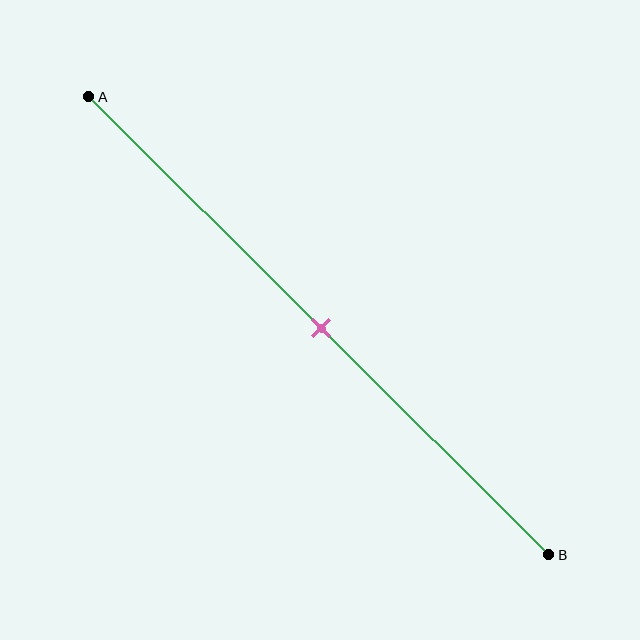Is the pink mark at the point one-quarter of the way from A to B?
No, the mark is at about 50% from A, not at the 25% one-quarter point.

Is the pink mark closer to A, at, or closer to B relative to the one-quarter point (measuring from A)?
The pink mark is closer to point B than the one-quarter point of segment AB.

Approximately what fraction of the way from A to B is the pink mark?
The pink mark is approximately 50% of the way from A to B.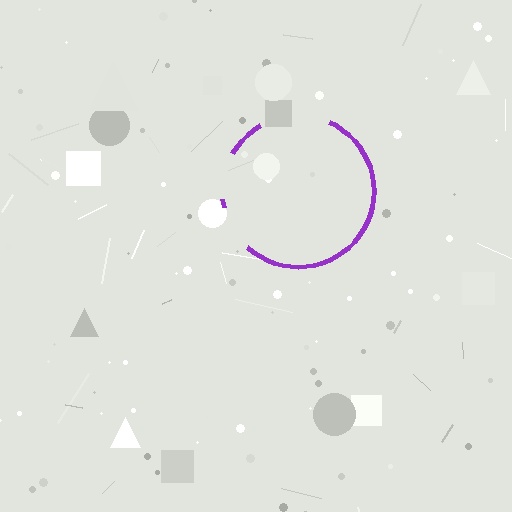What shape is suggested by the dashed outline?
The dashed outline suggests a circle.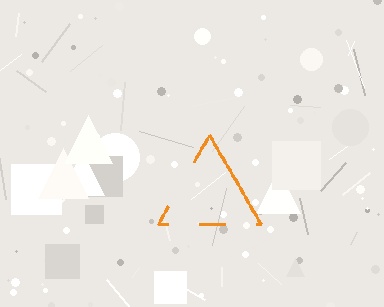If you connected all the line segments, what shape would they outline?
They would outline a triangle.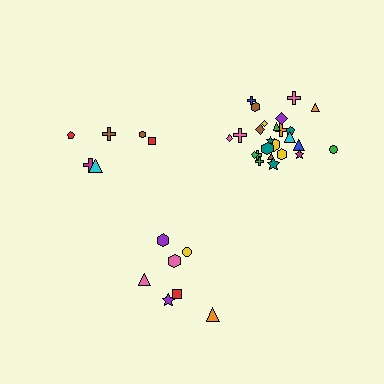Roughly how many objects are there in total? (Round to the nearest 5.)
Roughly 40 objects in total.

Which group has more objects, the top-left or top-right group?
The top-right group.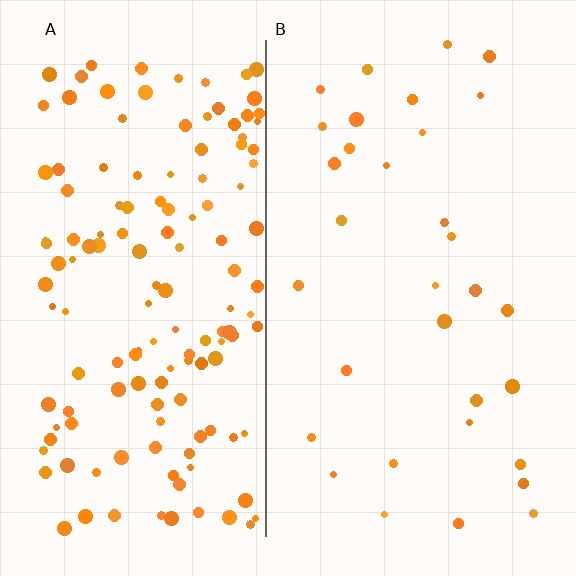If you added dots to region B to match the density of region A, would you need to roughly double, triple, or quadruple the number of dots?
Approximately quadruple.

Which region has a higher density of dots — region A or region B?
A (the left).